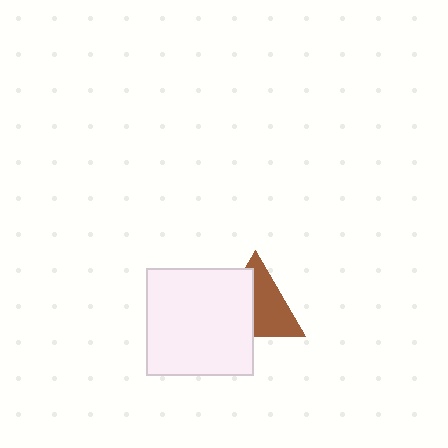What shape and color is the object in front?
The object in front is a white square.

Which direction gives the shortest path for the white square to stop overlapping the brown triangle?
Moving left gives the shortest separation.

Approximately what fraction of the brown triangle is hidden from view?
Roughly 45% of the brown triangle is hidden behind the white square.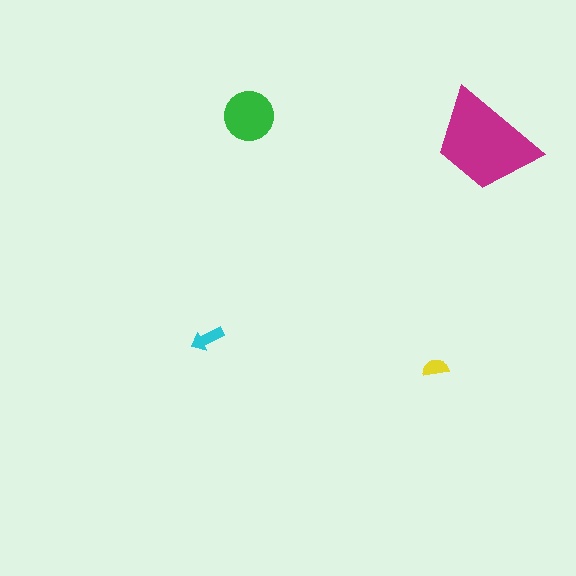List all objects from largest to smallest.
The magenta trapezoid, the green circle, the cyan arrow, the yellow semicircle.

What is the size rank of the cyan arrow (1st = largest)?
3rd.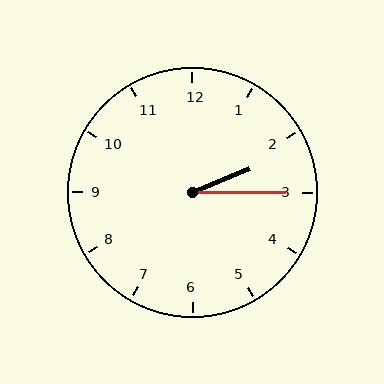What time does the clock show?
2:15.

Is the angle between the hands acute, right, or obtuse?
It is acute.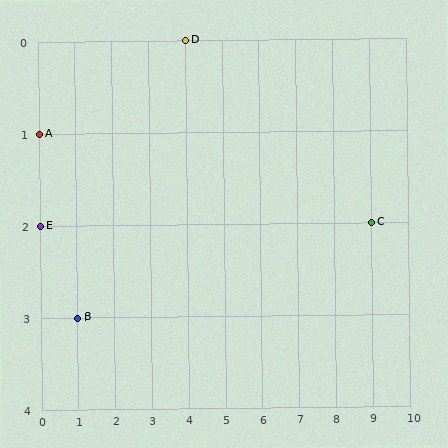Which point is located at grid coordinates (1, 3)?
Point B is at (1, 3).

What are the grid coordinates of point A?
Point A is at grid coordinates (0, 1).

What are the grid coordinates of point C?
Point C is at grid coordinates (9, 2).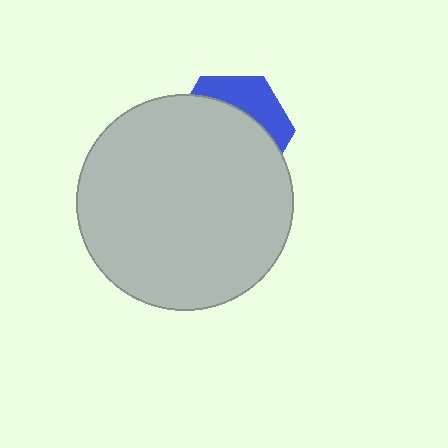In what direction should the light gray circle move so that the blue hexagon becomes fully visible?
The light gray circle should move down. That is the shortest direction to clear the overlap and leave the blue hexagon fully visible.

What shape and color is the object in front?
The object in front is a light gray circle.